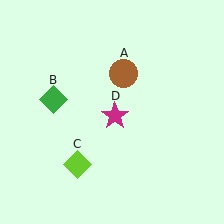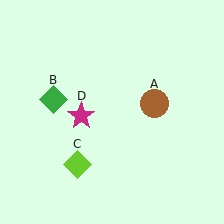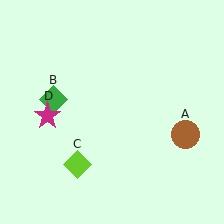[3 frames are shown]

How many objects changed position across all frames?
2 objects changed position: brown circle (object A), magenta star (object D).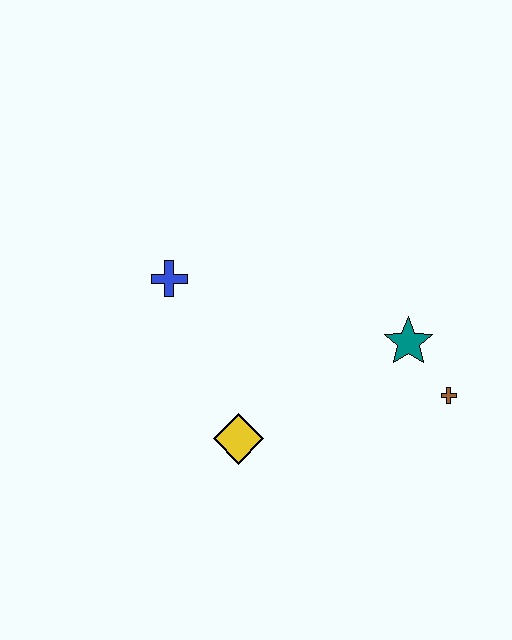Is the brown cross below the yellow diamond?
No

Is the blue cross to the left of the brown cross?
Yes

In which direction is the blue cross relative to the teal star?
The blue cross is to the left of the teal star.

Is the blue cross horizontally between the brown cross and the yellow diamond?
No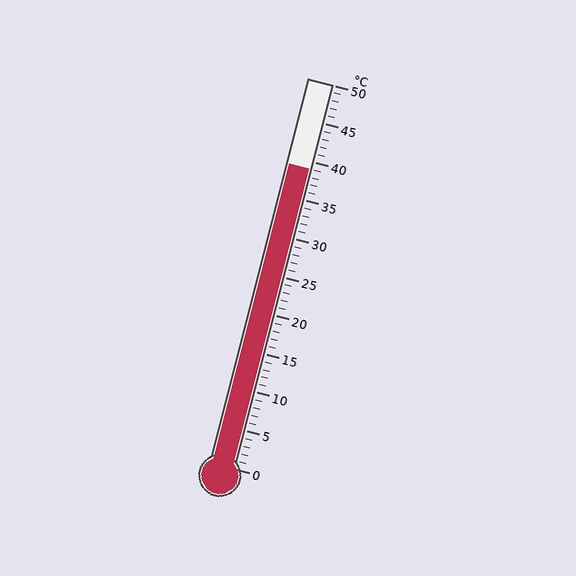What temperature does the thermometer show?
The thermometer shows approximately 39°C.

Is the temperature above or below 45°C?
The temperature is below 45°C.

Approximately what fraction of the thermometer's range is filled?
The thermometer is filled to approximately 80% of its range.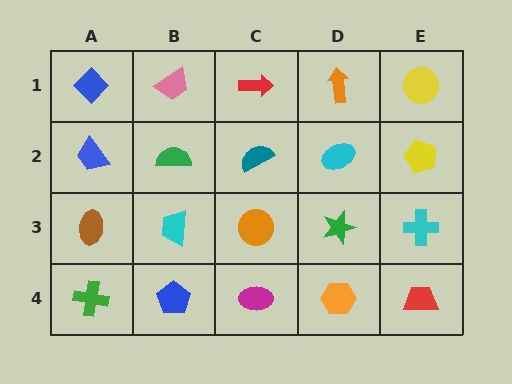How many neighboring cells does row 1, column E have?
2.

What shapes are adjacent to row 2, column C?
A red arrow (row 1, column C), an orange circle (row 3, column C), a green semicircle (row 2, column B), a cyan ellipse (row 2, column D).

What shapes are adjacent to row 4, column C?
An orange circle (row 3, column C), a blue pentagon (row 4, column B), an orange hexagon (row 4, column D).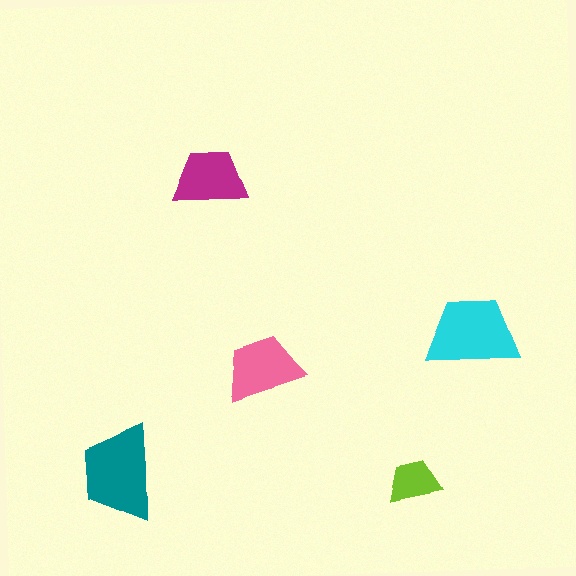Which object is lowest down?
The lime trapezoid is bottommost.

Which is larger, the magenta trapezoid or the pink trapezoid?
The pink one.